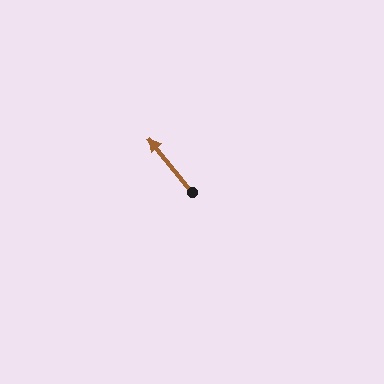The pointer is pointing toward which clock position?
Roughly 11 o'clock.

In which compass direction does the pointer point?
Northwest.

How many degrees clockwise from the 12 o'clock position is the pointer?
Approximately 321 degrees.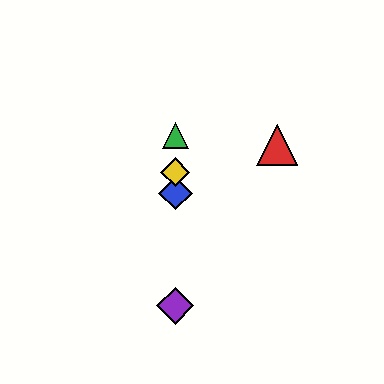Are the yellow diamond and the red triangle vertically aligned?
No, the yellow diamond is at x≈175 and the red triangle is at x≈277.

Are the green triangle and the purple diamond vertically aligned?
Yes, both are at x≈175.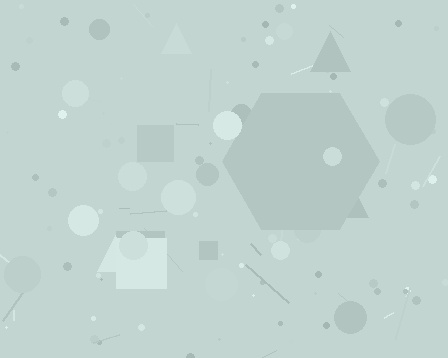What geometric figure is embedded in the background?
A hexagon is embedded in the background.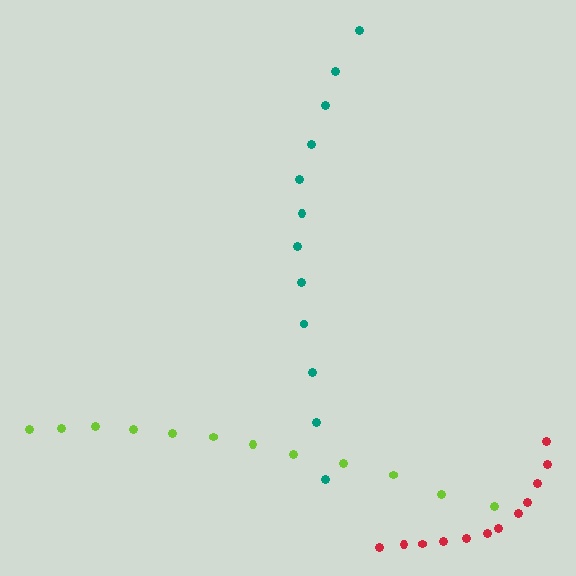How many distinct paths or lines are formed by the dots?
There are 3 distinct paths.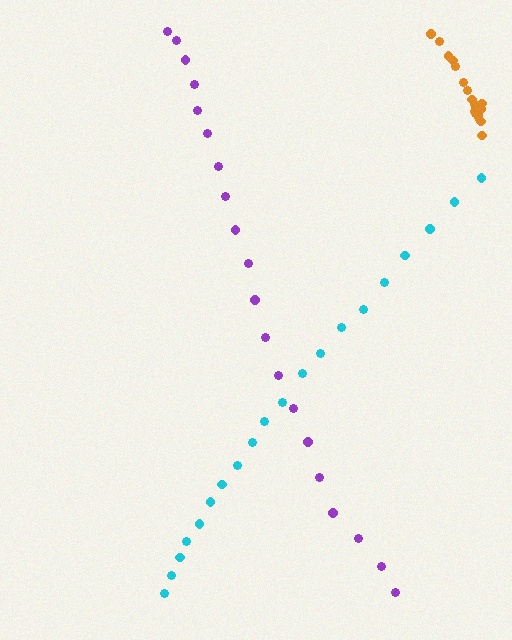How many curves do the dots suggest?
There are 3 distinct paths.